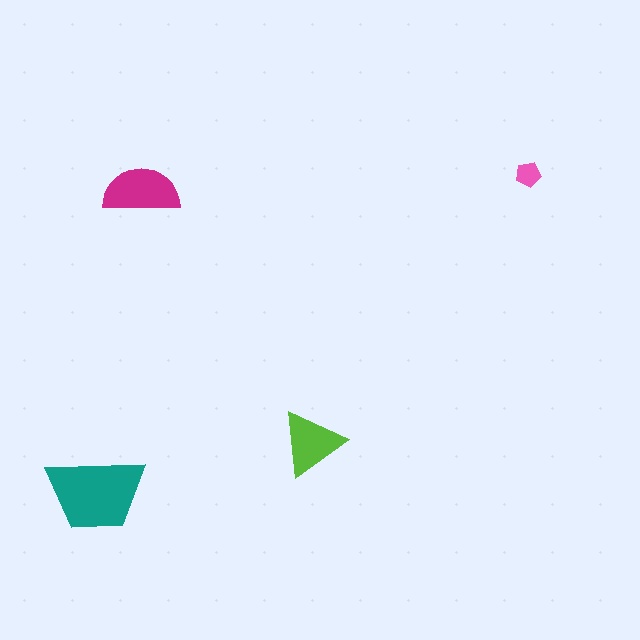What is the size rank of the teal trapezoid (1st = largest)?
1st.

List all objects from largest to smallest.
The teal trapezoid, the magenta semicircle, the lime triangle, the pink pentagon.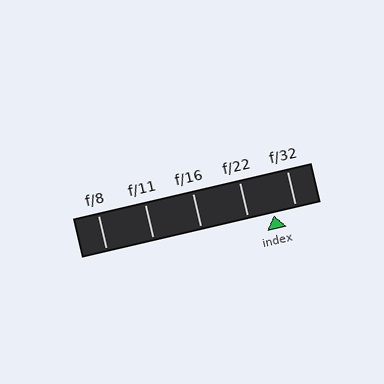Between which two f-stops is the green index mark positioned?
The index mark is between f/22 and f/32.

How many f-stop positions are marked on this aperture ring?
There are 5 f-stop positions marked.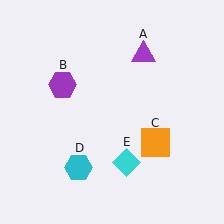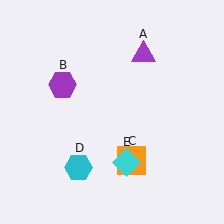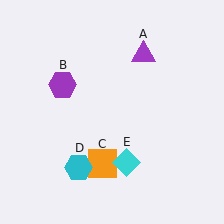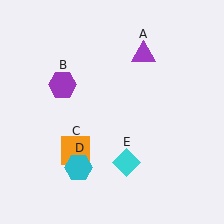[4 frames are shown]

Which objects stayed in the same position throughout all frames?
Purple triangle (object A) and purple hexagon (object B) and cyan hexagon (object D) and cyan diamond (object E) remained stationary.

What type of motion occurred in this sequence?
The orange square (object C) rotated clockwise around the center of the scene.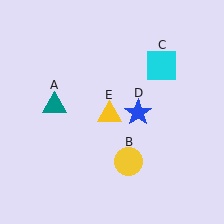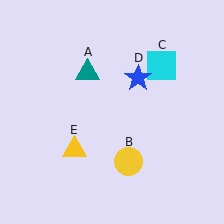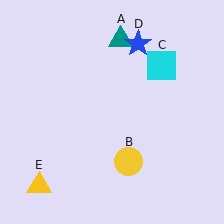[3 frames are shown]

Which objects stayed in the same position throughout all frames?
Yellow circle (object B) and cyan square (object C) remained stationary.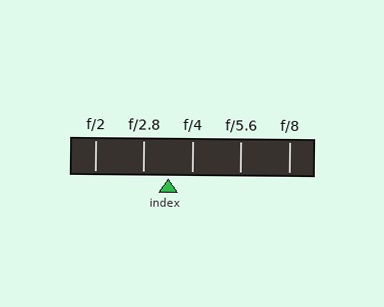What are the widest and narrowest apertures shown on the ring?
The widest aperture shown is f/2 and the narrowest is f/8.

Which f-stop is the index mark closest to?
The index mark is closest to f/4.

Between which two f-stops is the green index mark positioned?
The index mark is between f/2.8 and f/4.